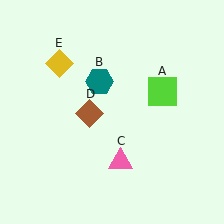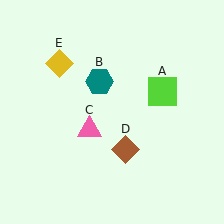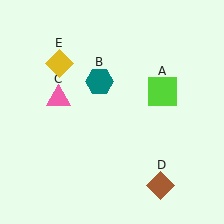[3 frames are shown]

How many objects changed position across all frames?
2 objects changed position: pink triangle (object C), brown diamond (object D).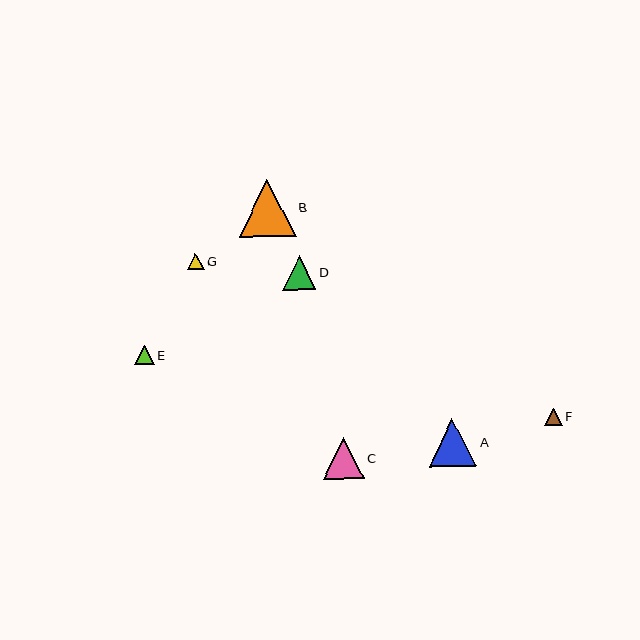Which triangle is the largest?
Triangle B is the largest with a size of approximately 57 pixels.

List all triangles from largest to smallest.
From largest to smallest: B, A, C, D, E, F, G.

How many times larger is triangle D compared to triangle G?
Triangle D is approximately 2.0 times the size of triangle G.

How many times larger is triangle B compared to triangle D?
Triangle B is approximately 1.7 times the size of triangle D.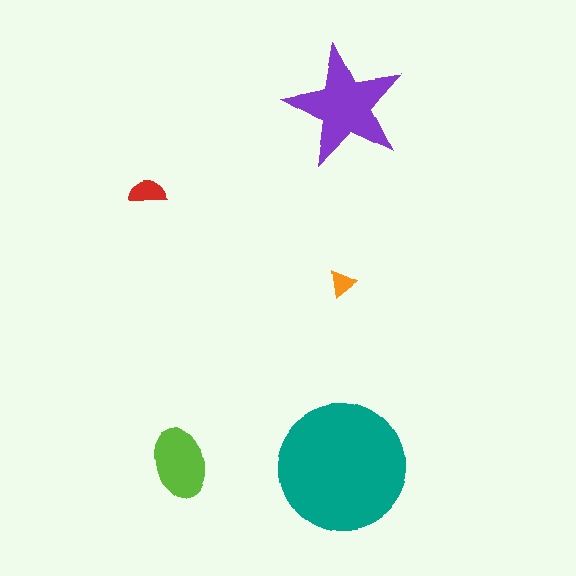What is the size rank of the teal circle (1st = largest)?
1st.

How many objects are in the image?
There are 5 objects in the image.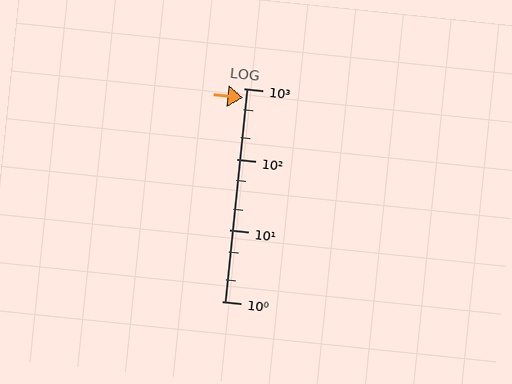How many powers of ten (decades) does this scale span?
The scale spans 3 decades, from 1 to 1000.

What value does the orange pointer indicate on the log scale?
The pointer indicates approximately 730.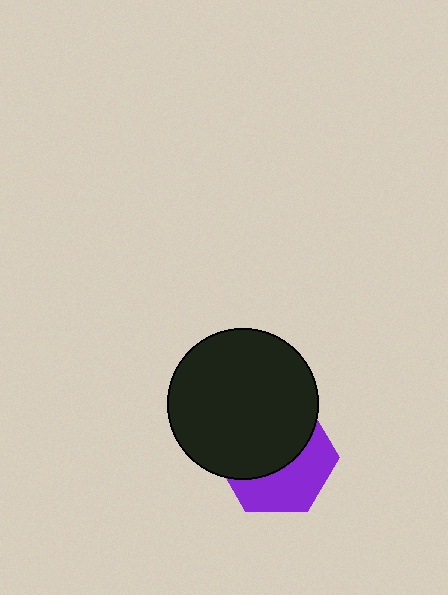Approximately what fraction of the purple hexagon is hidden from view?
Roughly 56% of the purple hexagon is hidden behind the black circle.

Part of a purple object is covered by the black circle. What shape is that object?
It is a hexagon.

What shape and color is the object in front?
The object in front is a black circle.